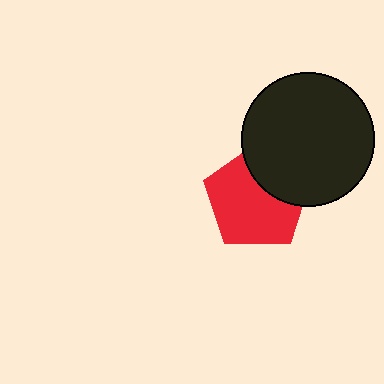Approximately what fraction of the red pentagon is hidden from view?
Roughly 31% of the red pentagon is hidden behind the black circle.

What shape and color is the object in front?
The object in front is a black circle.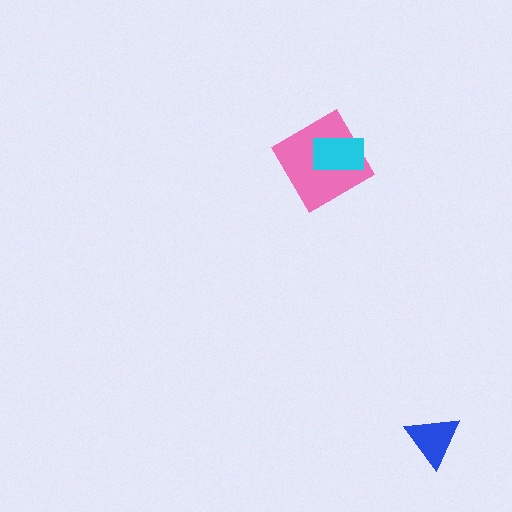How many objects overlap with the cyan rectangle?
1 object overlaps with the cyan rectangle.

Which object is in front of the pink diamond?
The cyan rectangle is in front of the pink diamond.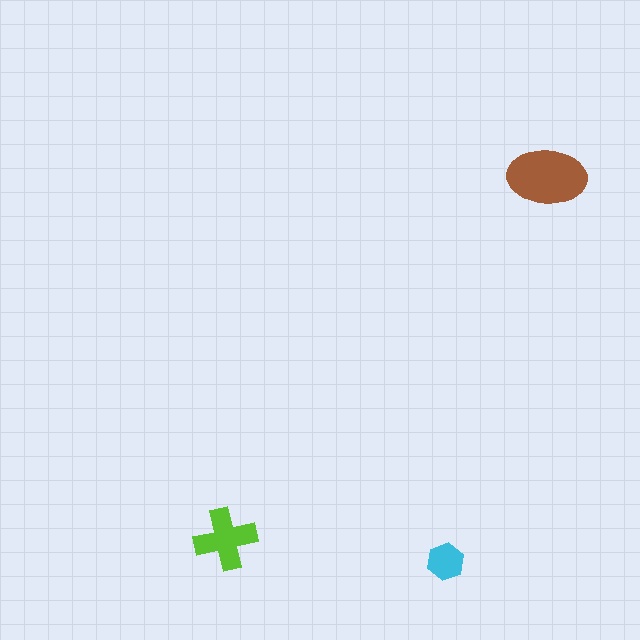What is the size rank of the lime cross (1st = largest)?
2nd.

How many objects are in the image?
There are 3 objects in the image.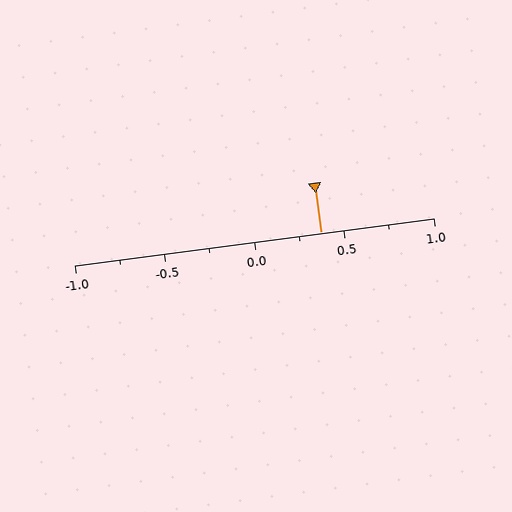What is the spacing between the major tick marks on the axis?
The major ticks are spaced 0.5 apart.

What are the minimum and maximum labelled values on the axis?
The axis runs from -1.0 to 1.0.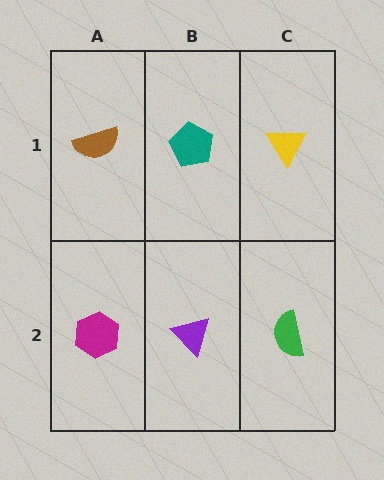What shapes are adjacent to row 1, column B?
A purple triangle (row 2, column B), a brown semicircle (row 1, column A), a yellow triangle (row 1, column C).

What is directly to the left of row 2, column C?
A purple triangle.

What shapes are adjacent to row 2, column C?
A yellow triangle (row 1, column C), a purple triangle (row 2, column B).